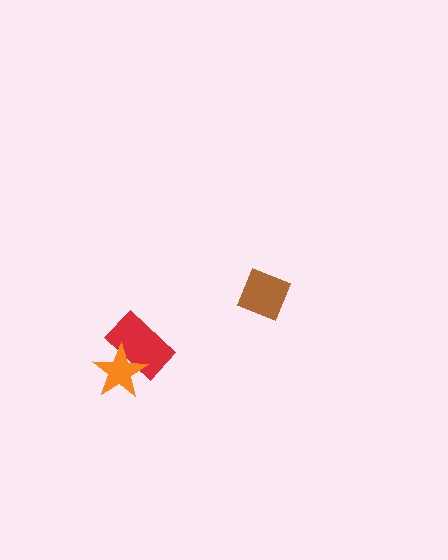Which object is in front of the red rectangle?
The orange star is in front of the red rectangle.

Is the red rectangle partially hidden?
Yes, it is partially covered by another shape.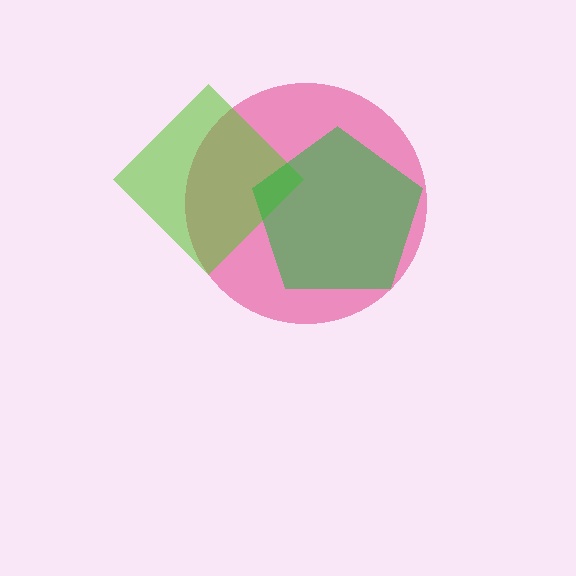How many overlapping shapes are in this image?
There are 3 overlapping shapes in the image.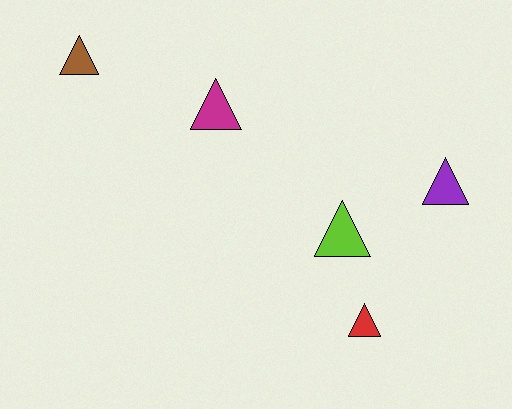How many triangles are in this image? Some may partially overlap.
There are 5 triangles.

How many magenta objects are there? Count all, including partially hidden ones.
There is 1 magenta object.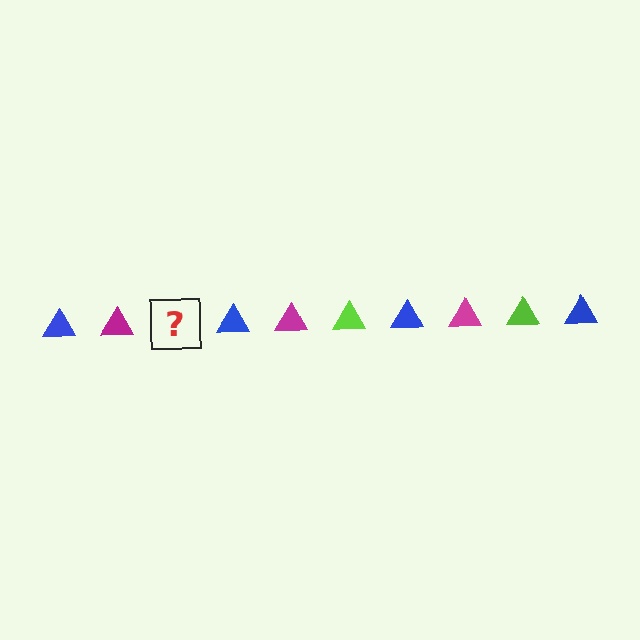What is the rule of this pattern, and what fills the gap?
The rule is that the pattern cycles through blue, magenta, lime triangles. The gap should be filled with a lime triangle.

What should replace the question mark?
The question mark should be replaced with a lime triangle.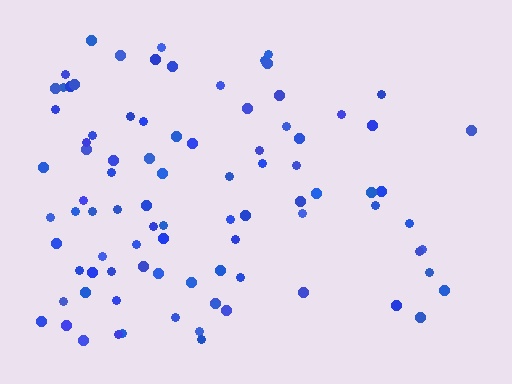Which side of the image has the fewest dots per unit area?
The right.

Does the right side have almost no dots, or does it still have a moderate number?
Still a moderate number, just noticeably fewer than the left.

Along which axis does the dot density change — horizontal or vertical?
Horizontal.